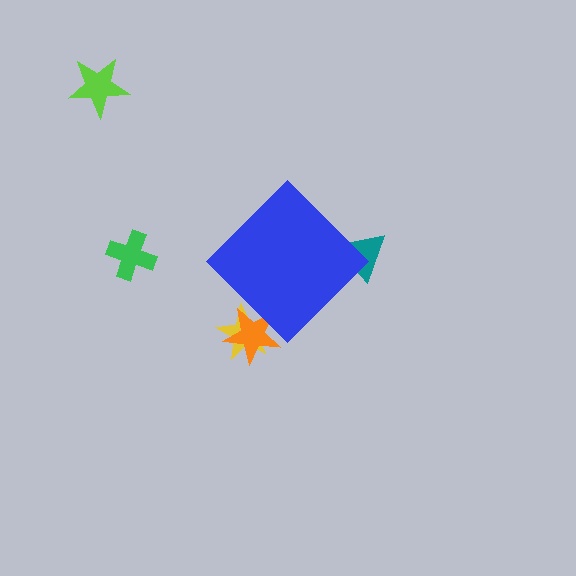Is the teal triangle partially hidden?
Yes, the teal triangle is partially hidden behind the blue diamond.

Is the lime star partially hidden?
No, the lime star is fully visible.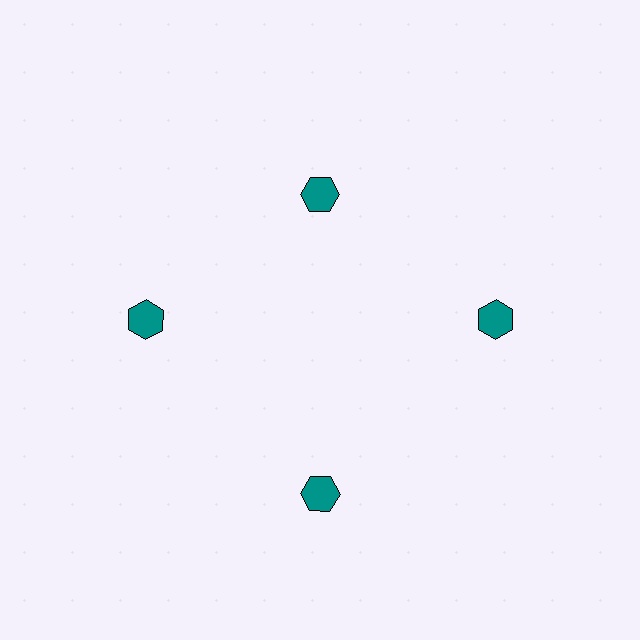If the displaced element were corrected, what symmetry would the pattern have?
It would have 4-fold rotational symmetry — the pattern would map onto itself every 90 degrees.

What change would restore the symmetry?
The symmetry would be restored by moving it outward, back onto the ring so that all 4 hexagons sit at equal angles and equal distance from the center.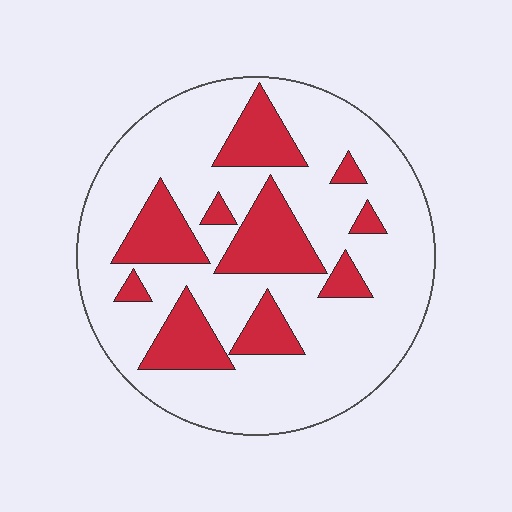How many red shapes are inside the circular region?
10.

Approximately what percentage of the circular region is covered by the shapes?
Approximately 25%.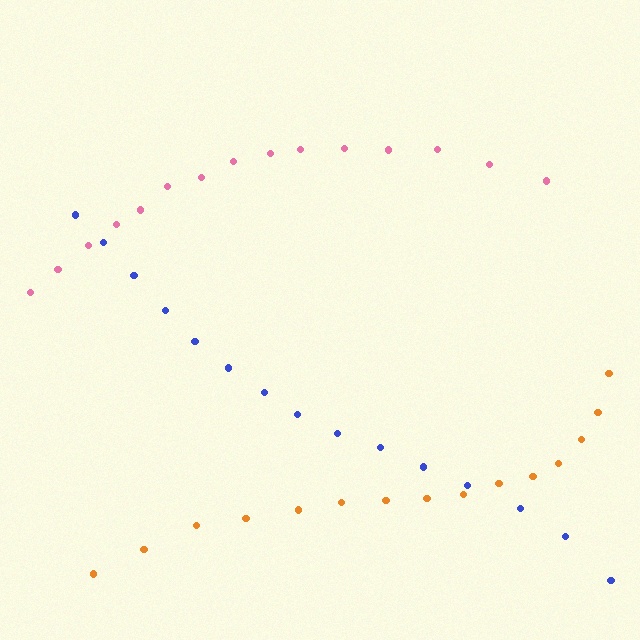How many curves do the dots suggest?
There are 3 distinct paths.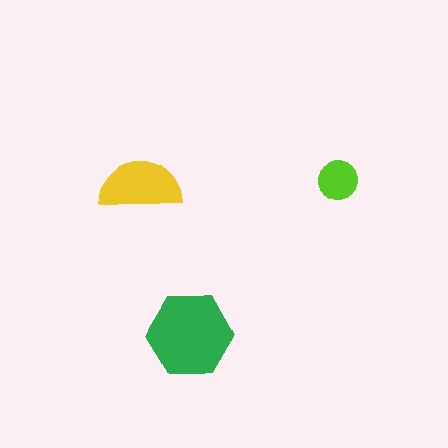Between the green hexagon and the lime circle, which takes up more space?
The green hexagon.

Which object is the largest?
The green hexagon.